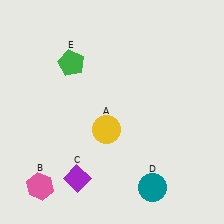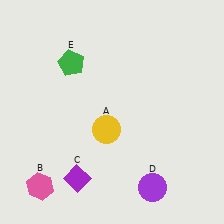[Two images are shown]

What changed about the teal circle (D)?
In Image 1, D is teal. In Image 2, it changed to purple.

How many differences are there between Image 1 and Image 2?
There is 1 difference between the two images.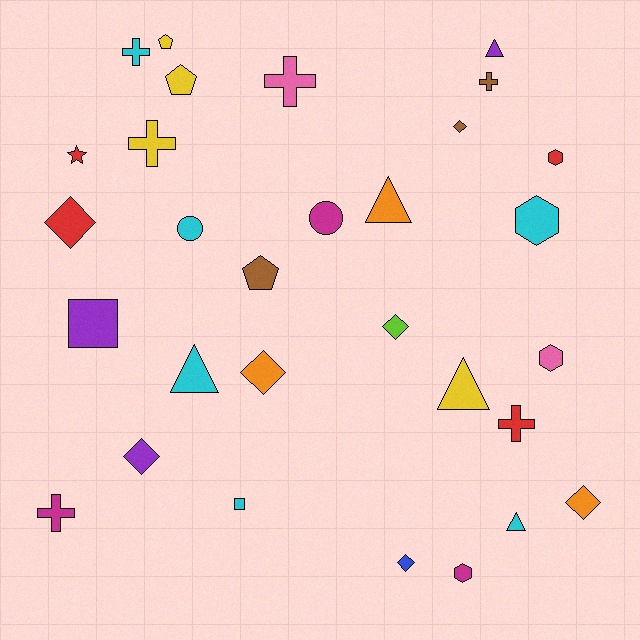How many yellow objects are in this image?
There are 4 yellow objects.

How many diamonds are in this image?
There are 7 diamonds.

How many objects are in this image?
There are 30 objects.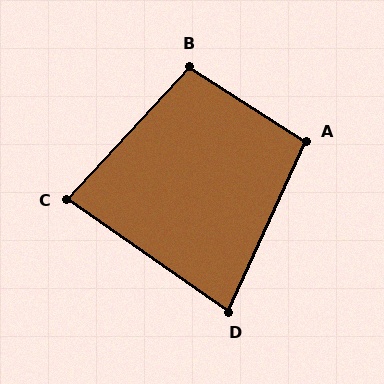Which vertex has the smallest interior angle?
D, at approximately 80 degrees.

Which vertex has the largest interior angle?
B, at approximately 100 degrees.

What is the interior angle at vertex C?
Approximately 82 degrees (acute).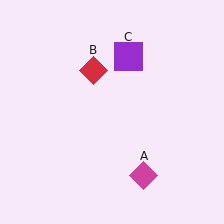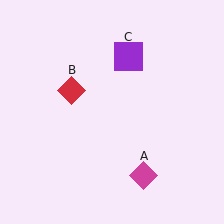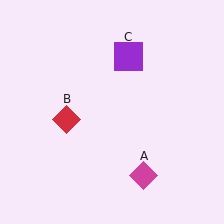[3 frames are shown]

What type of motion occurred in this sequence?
The red diamond (object B) rotated counterclockwise around the center of the scene.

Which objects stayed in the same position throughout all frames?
Magenta diamond (object A) and purple square (object C) remained stationary.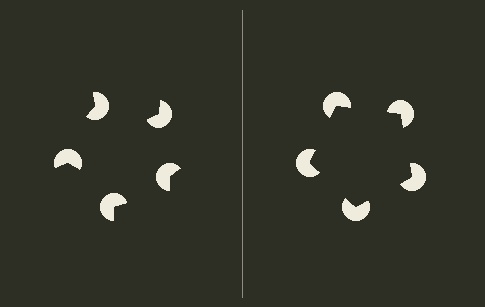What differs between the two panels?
The pac-man discs are positioned identically on both sides; only the wedge orientations differ. On the right they align to a pentagon; on the left they are misaligned.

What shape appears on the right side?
An illusory pentagon.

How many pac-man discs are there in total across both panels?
10 — 5 on each side.